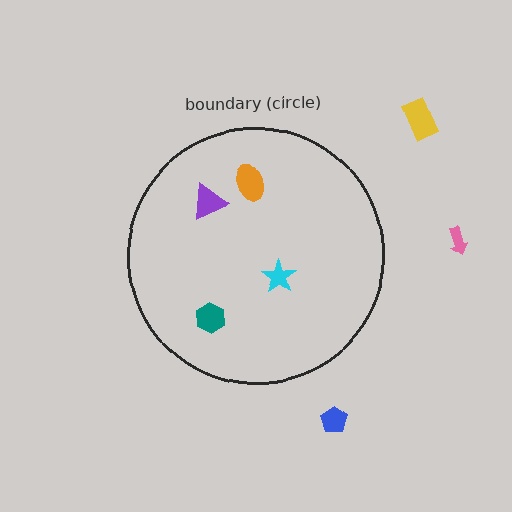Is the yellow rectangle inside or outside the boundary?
Outside.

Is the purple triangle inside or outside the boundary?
Inside.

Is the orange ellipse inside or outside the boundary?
Inside.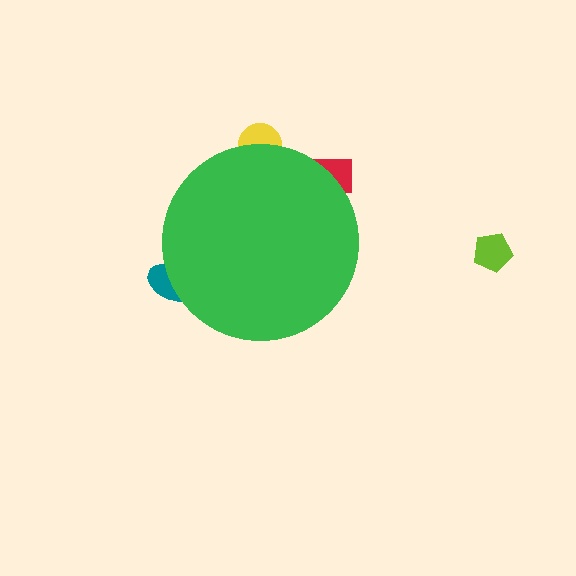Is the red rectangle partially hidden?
Yes, the red rectangle is partially hidden behind the green circle.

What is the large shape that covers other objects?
A green circle.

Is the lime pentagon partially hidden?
No, the lime pentagon is fully visible.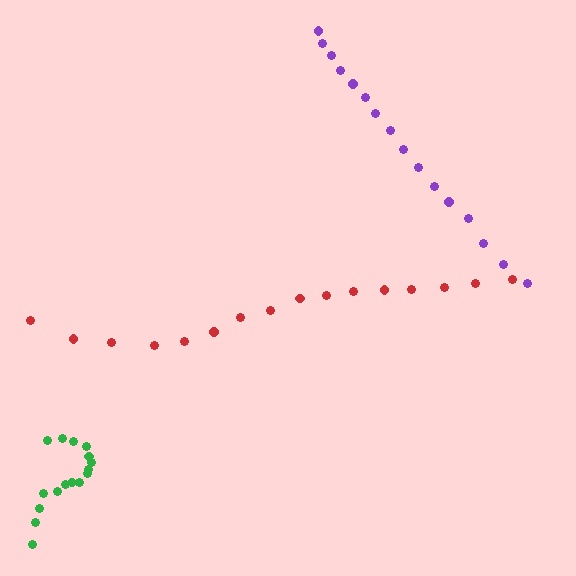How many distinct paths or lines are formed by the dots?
There are 3 distinct paths.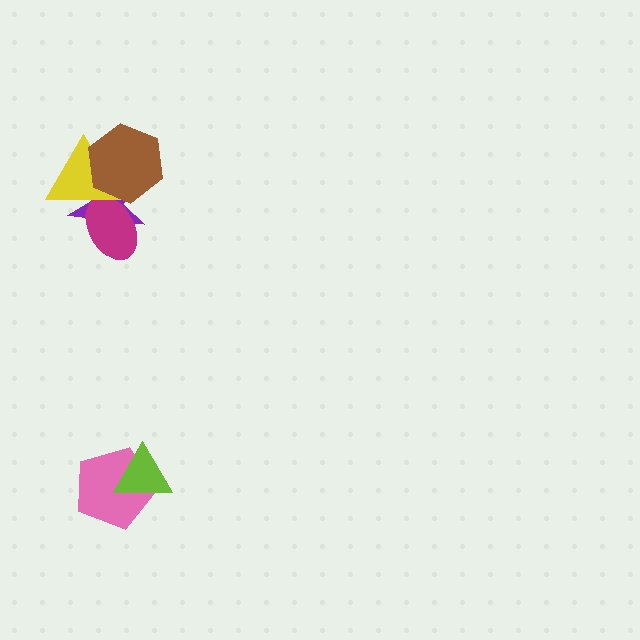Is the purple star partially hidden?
Yes, it is partially covered by another shape.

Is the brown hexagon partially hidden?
No, no other shape covers it.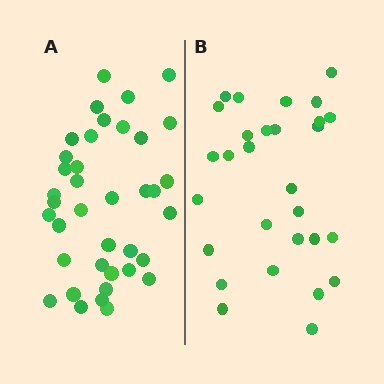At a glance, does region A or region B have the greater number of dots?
Region A (the left region) has more dots.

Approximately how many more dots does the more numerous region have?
Region A has roughly 8 or so more dots than region B.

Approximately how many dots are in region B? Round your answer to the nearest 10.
About 30 dots. (The exact count is 29, which rounds to 30.)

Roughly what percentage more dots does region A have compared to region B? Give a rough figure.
About 30% more.